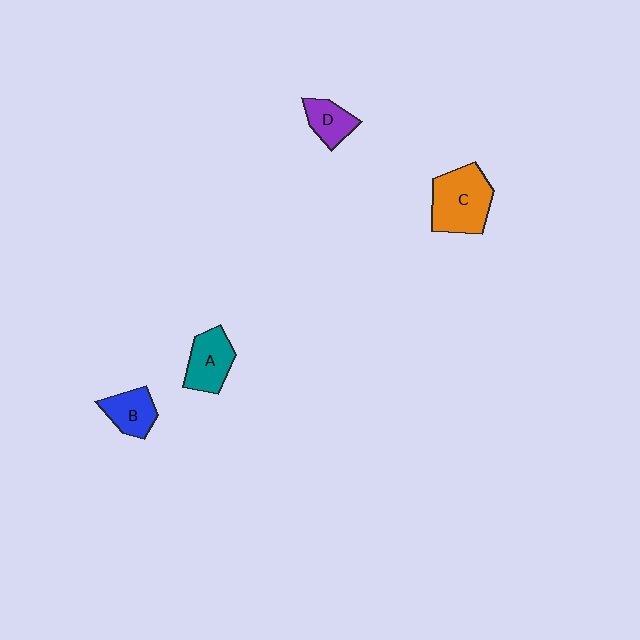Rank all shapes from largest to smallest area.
From largest to smallest: C (orange), A (teal), B (blue), D (purple).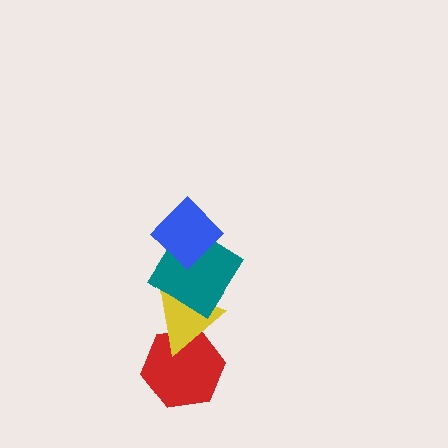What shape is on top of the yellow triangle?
The teal diamond is on top of the yellow triangle.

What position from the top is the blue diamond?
The blue diamond is 1st from the top.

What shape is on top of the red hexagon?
The yellow triangle is on top of the red hexagon.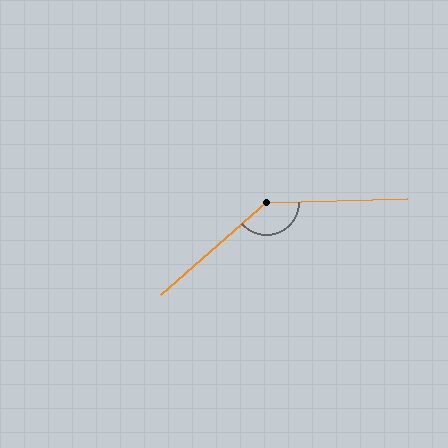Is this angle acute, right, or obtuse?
It is obtuse.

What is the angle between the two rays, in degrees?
Approximately 140 degrees.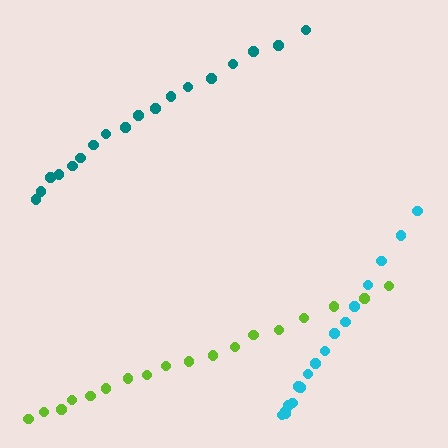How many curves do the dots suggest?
There are 3 distinct paths.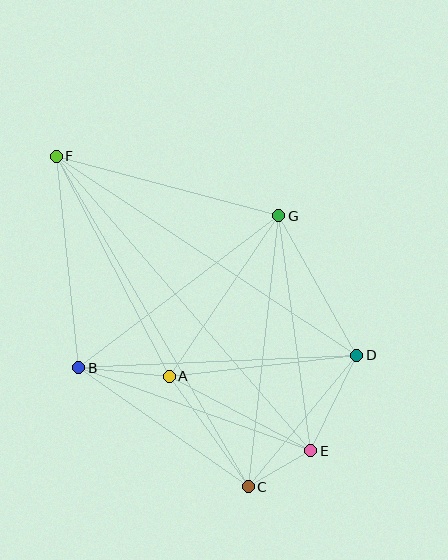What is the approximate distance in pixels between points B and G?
The distance between B and G is approximately 251 pixels.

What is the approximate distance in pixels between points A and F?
The distance between A and F is approximately 247 pixels.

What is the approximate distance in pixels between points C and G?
The distance between C and G is approximately 272 pixels.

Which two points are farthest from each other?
Points E and F are farthest from each other.